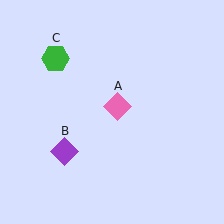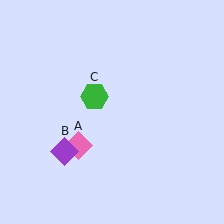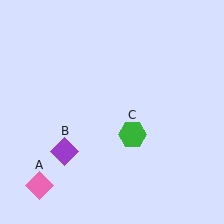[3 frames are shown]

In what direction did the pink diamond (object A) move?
The pink diamond (object A) moved down and to the left.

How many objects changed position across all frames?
2 objects changed position: pink diamond (object A), green hexagon (object C).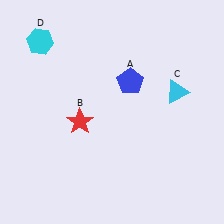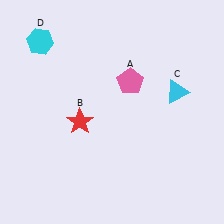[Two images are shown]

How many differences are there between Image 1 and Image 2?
There is 1 difference between the two images.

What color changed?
The pentagon (A) changed from blue in Image 1 to pink in Image 2.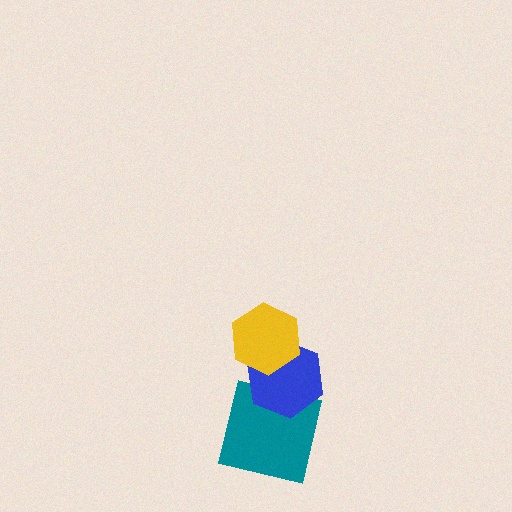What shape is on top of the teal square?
The blue hexagon is on top of the teal square.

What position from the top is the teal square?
The teal square is 3rd from the top.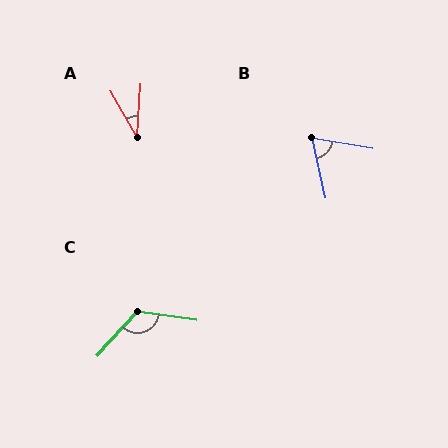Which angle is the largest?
C, at approximately 125 degrees.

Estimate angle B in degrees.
Approximately 68 degrees.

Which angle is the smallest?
A, at approximately 33 degrees.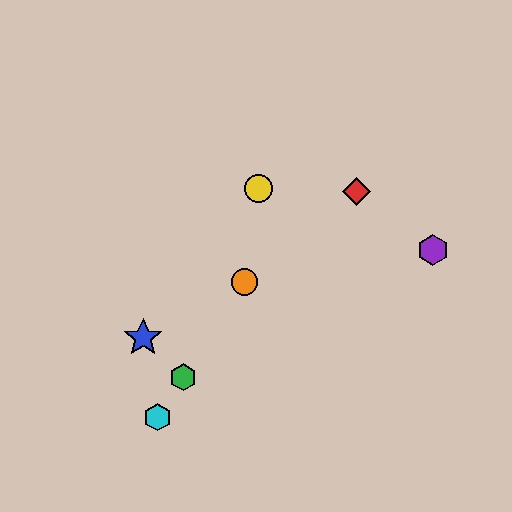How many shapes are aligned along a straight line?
3 shapes (the green hexagon, the orange circle, the cyan hexagon) are aligned along a straight line.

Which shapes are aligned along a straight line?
The green hexagon, the orange circle, the cyan hexagon are aligned along a straight line.